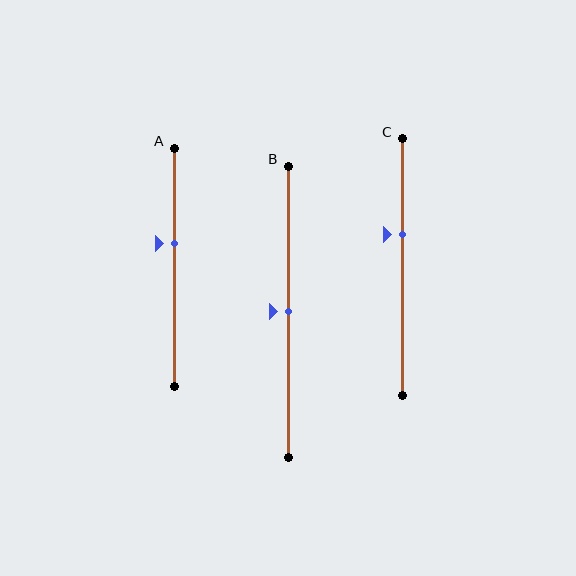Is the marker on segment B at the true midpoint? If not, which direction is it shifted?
Yes, the marker on segment B is at the true midpoint.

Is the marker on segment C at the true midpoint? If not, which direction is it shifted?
No, the marker on segment C is shifted upward by about 12% of the segment length.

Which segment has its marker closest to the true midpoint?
Segment B has its marker closest to the true midpoint.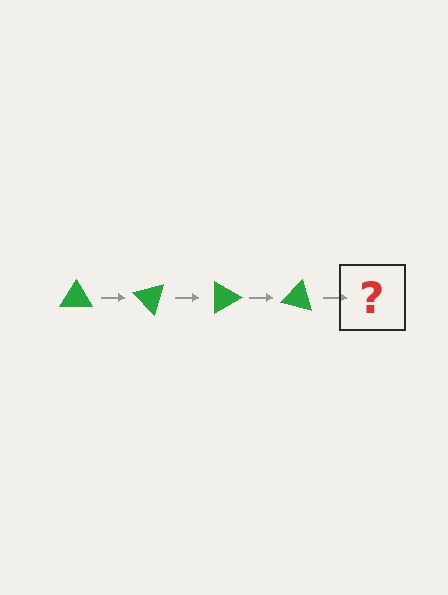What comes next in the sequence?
The next element should be a green triangle rotated 180 degrees.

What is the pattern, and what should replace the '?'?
The pattern is that the triangle rotates 45 degrees each step. The '?' should be a green triangle rotated 180 degrees.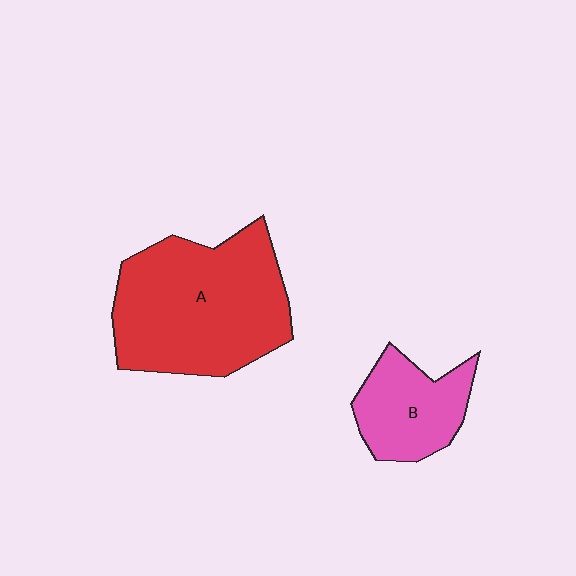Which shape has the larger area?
Shape A (red).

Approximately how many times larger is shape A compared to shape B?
Approximately 2.2 times.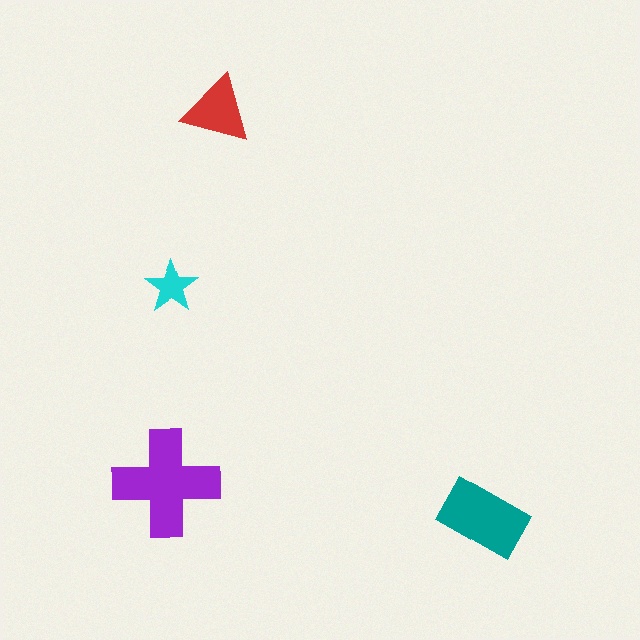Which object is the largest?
The purple cross.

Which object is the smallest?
The cyan star.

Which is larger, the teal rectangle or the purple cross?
The purple cross.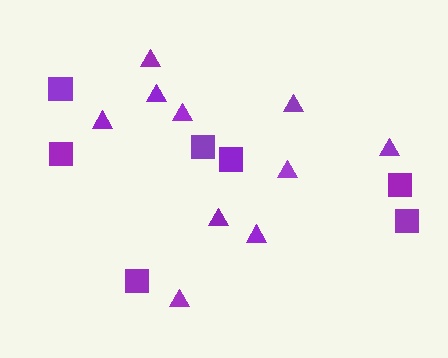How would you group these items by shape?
There are 2 groups: one group of triangles (10) and one group of squares (7).